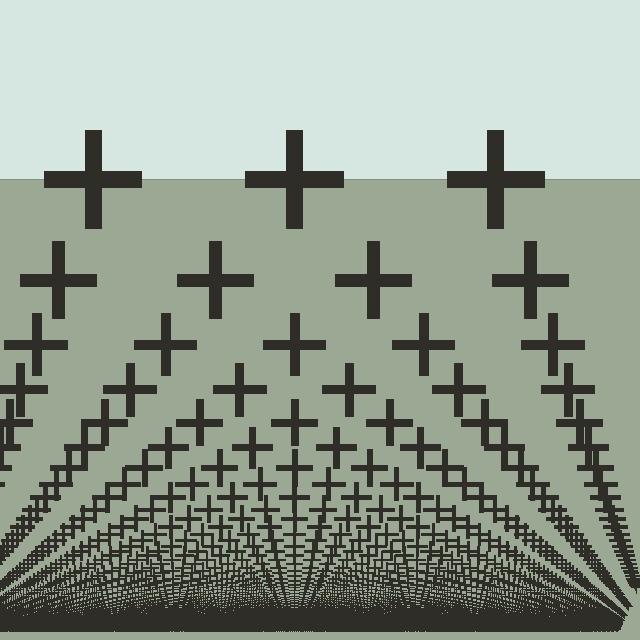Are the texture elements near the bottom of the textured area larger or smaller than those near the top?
Smaller. The gradient is inverted — elements near the bottom are smaller and denser.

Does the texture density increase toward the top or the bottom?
Density increases toward the bottom.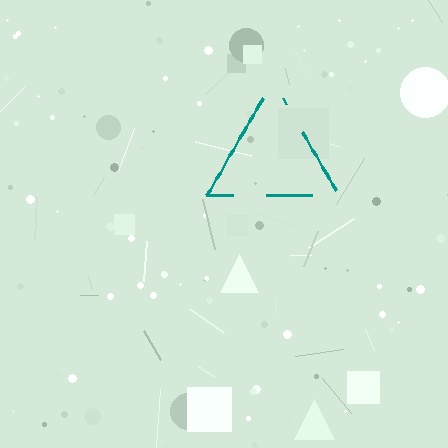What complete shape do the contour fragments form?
The contour fragments form a triangle.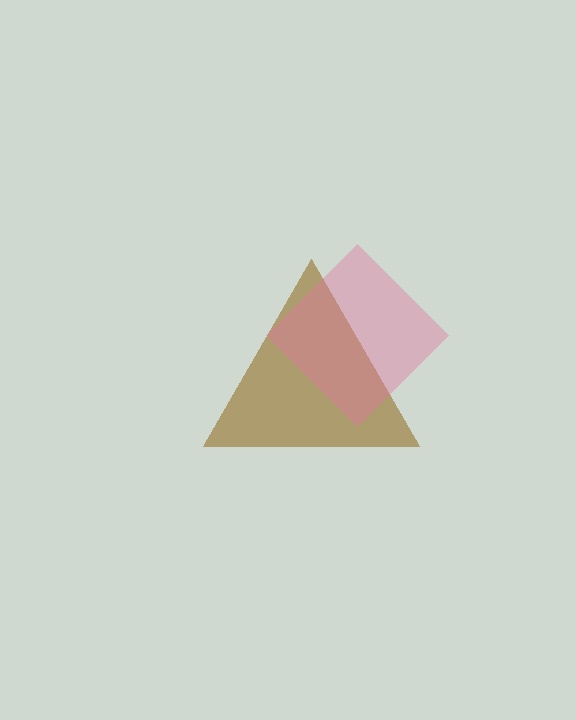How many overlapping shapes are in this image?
There are 2 overlapping shapes in the image.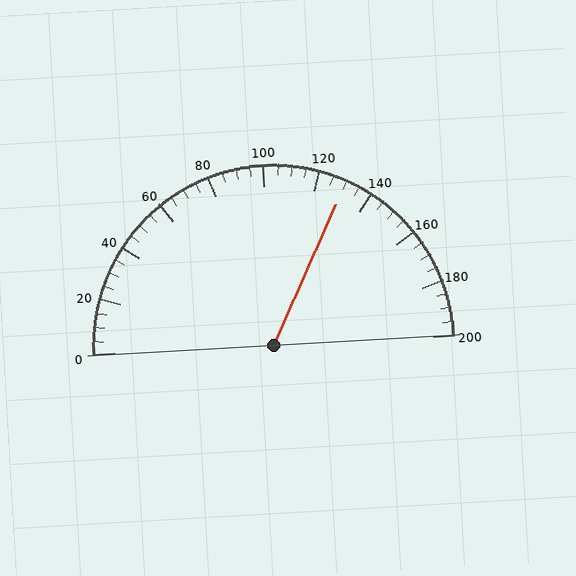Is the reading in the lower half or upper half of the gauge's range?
The reading is in the upper half of the range (0 to 200).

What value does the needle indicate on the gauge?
The needle indicates approximately 130.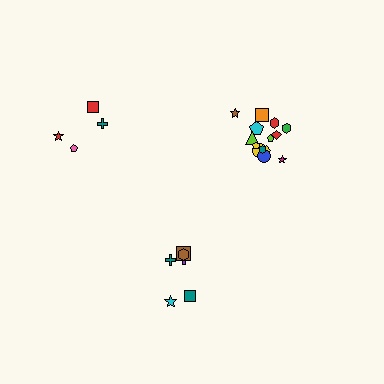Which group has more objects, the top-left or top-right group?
The top-right group.